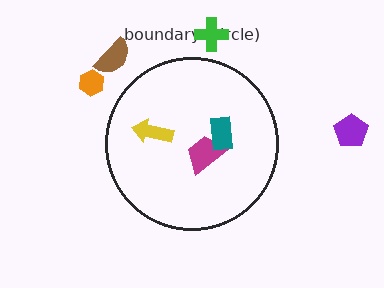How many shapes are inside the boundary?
3 inside, 4 outside.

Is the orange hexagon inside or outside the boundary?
Outside.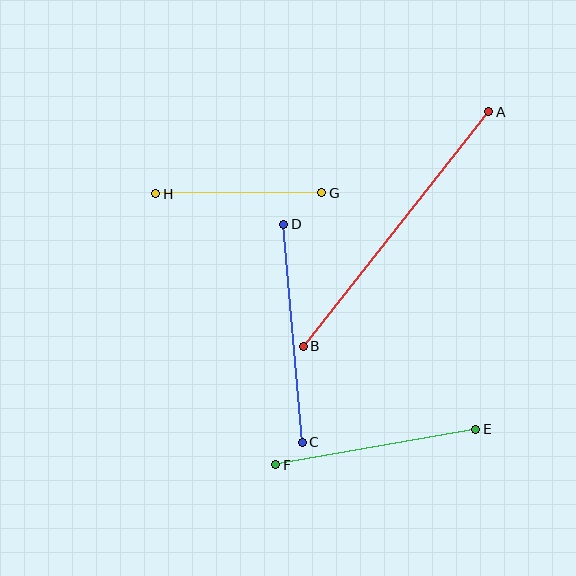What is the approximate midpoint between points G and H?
The midpoint is at approximately (239, 193) pixels.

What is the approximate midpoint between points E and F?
The midpoint is at approximately (376, 447) pixels.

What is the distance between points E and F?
The distance is approximately 203 pixels.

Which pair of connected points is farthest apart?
Points A and B are farthest apart.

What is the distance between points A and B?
The distance is approximately 299 pixels.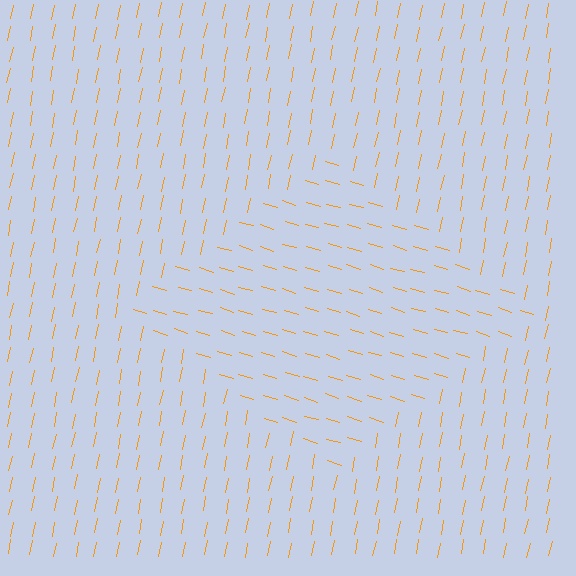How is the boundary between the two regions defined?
The boundary is defined purely by a change in line orientation (approximately 84 degrees difference). All lines are the same color and thickness.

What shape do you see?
I see a diamond.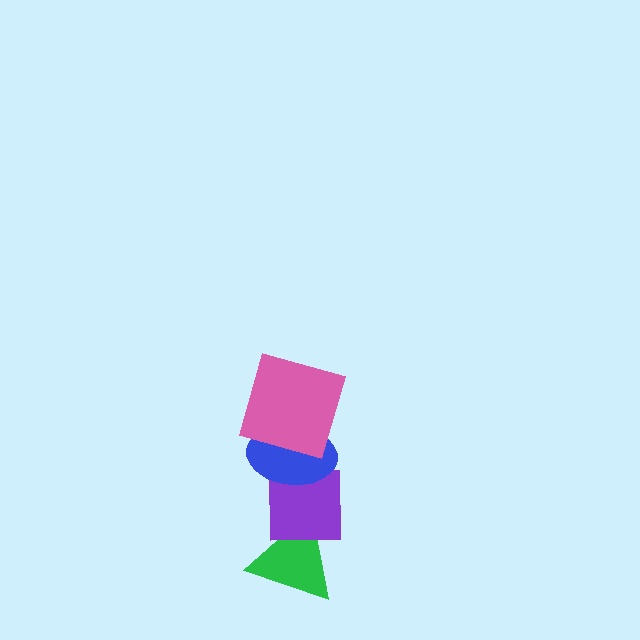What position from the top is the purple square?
The purple square is 3rd from the top.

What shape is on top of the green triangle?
The purple square is on top of the green triangle.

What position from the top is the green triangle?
The green triangle is 4th from the top.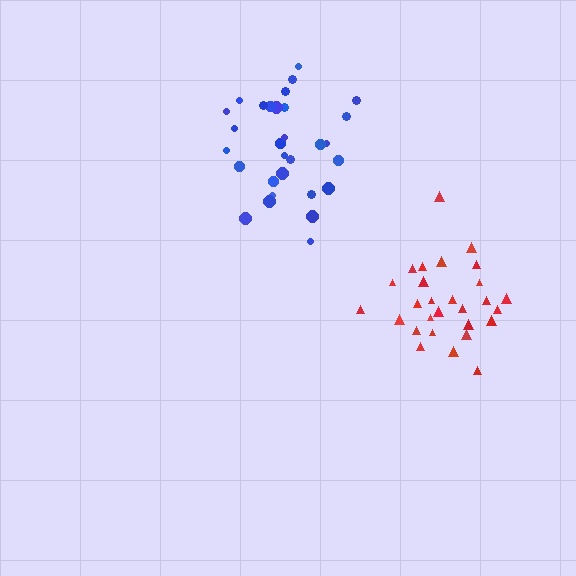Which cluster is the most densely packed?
Red.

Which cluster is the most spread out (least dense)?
Blue.